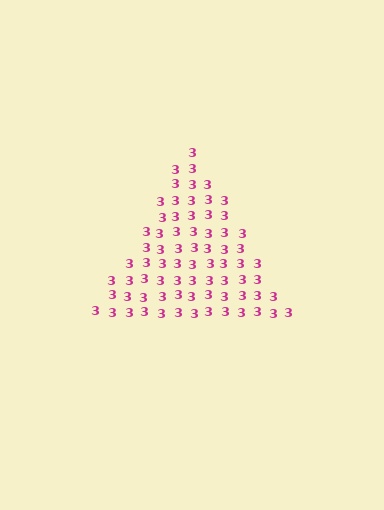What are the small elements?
The small elements are digit 3's.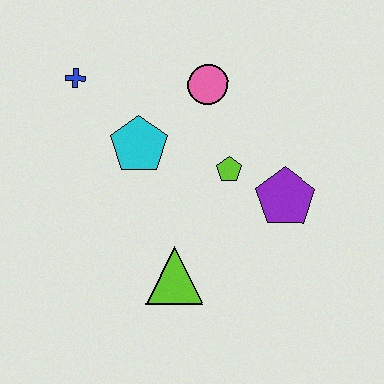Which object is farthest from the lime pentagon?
The blue cross is farthest from the lime pentagon.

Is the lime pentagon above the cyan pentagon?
No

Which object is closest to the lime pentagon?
The purple pentagon is closest to the lime pentagon.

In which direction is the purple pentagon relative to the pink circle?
The purple pentagon is below the pink circle.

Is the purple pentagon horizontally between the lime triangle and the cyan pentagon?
No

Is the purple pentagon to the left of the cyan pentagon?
No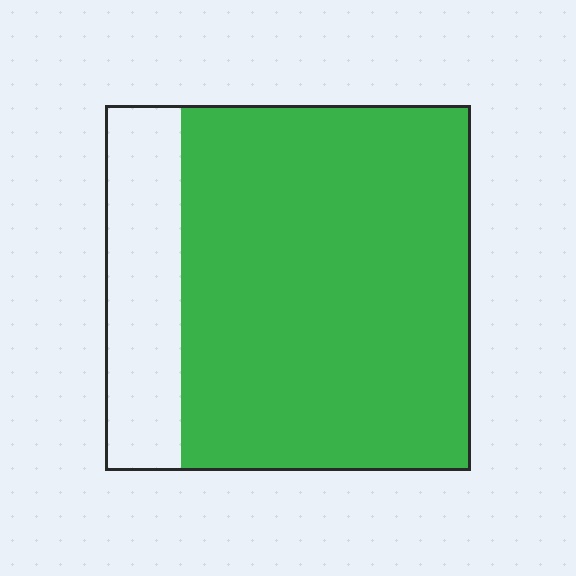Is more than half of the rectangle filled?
Yes.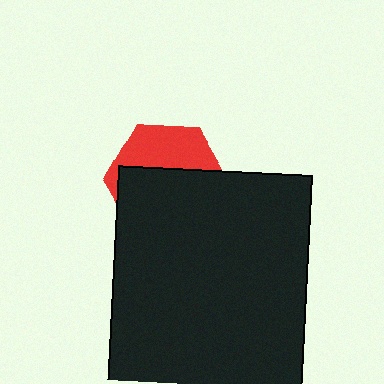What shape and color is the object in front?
The object in front is a black rectangle.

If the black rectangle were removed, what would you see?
You would see the complete red hexagon.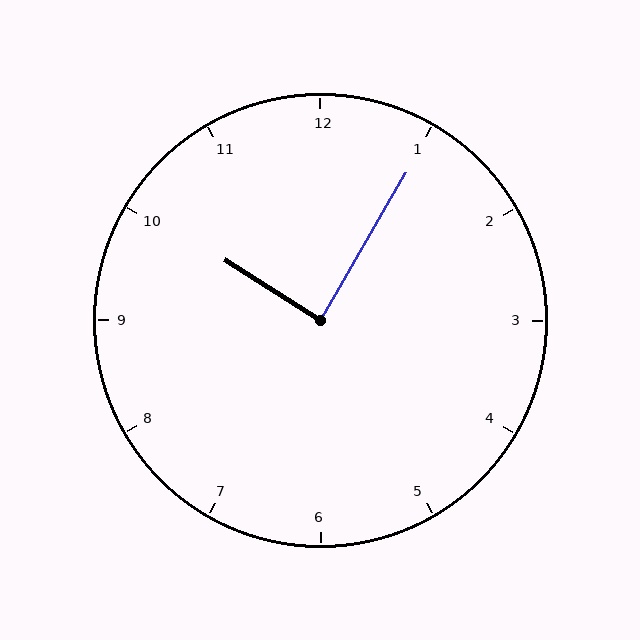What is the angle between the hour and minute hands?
Approximately 88 degrees.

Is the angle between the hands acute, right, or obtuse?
It is right.